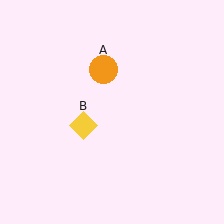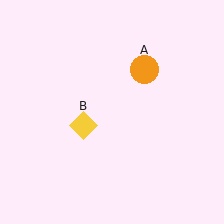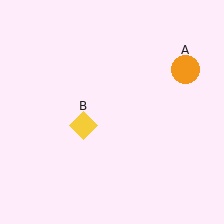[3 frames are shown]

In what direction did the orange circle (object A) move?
The orange circle (object A) moved right.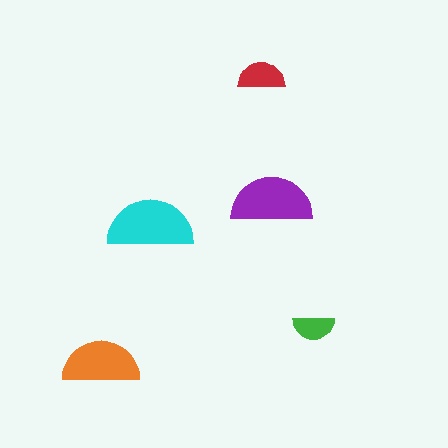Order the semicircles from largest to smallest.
the cyan one, the purple one, the orange one, the red one, the green one.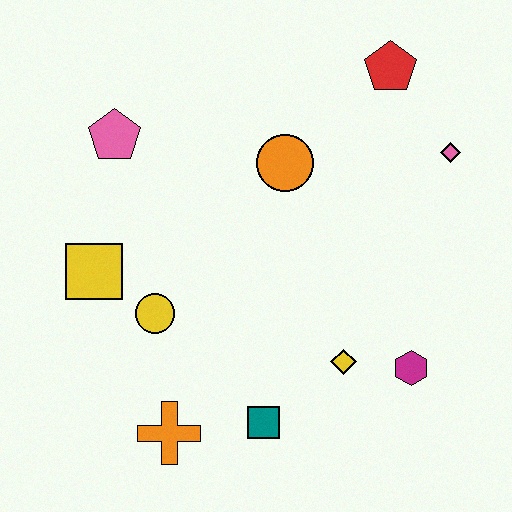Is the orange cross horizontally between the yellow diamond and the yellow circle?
Yes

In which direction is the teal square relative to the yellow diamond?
The teal square is to the left of the yellow diamond.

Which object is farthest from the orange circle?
The orange cross is farthest from the orange circle.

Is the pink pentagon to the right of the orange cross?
No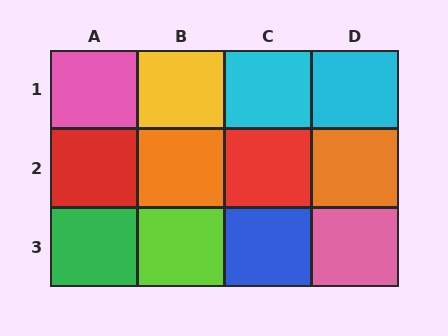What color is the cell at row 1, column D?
Cyan.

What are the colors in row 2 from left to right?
Red, orange, red, orange.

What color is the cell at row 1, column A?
Pink.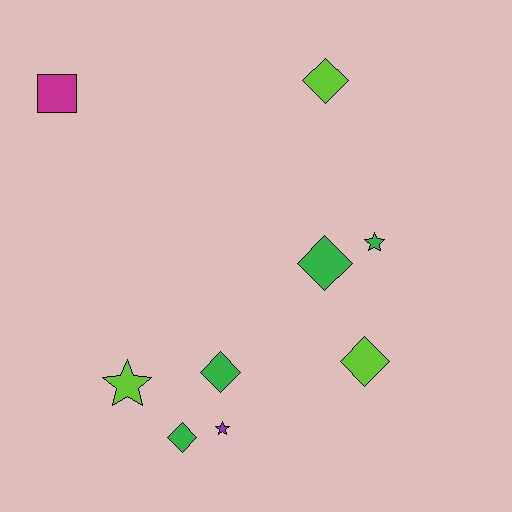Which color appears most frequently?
Green, with 4 objects.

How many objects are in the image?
There are 9 objects.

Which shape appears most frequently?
Diamond, with 5 objects.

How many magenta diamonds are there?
There are no magenta diamonds.